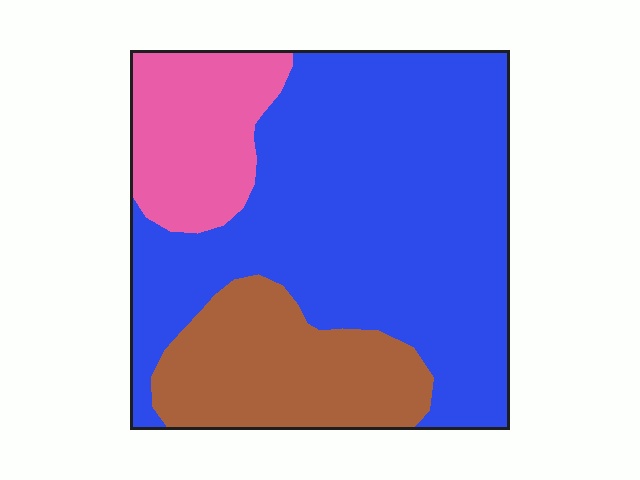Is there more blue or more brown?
Blue.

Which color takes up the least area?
Pink, at roughly 15%.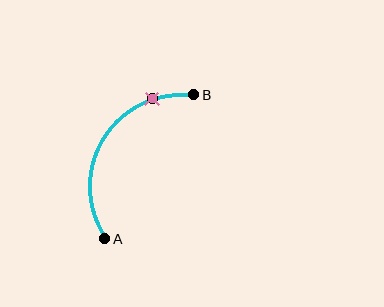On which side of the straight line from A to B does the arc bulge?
The arc bulges to the left of the straight line connecting A and B.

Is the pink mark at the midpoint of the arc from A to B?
No. The pink mark lies on the arc but is closer to endpoint B. The arc midpoint would be at the point on the curve equidistant along the arc from both A and B.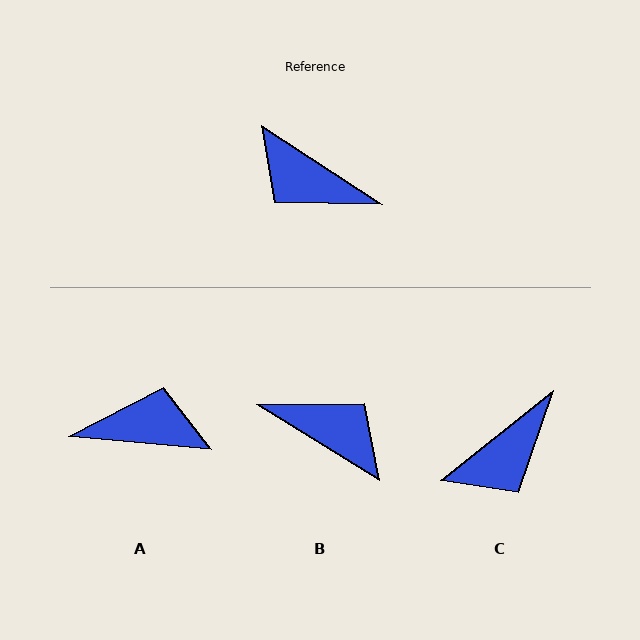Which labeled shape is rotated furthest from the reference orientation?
B, about 178 degrees away.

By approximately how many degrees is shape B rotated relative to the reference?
Approximately 178 degrees clockwise.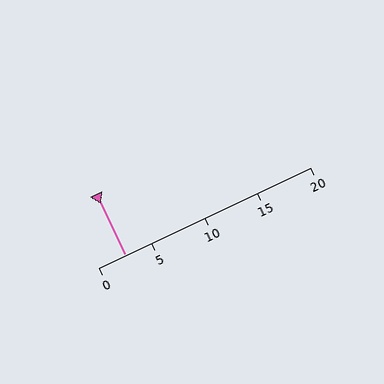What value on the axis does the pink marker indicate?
The marker indicates approximately 2.5.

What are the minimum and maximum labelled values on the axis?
The axis runs from 0 to 20.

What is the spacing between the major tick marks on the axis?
The major ticks are spaced 5 apart.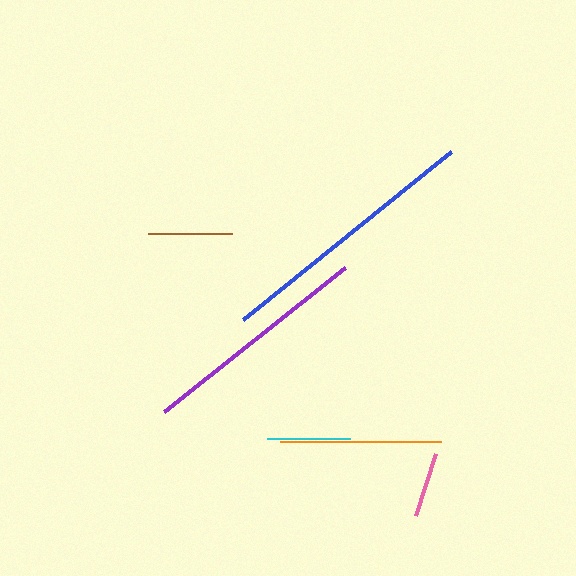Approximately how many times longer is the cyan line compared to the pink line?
The cyan line is approximately 1.3 times the length of the pink line.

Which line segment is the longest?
The blue line is the longest at approximately 267 pixels.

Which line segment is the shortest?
The pink line is the shortest at approximately 66 pixels.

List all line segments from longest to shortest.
From longest to shortest: blue, purple, orange, brown, cyan, pink.